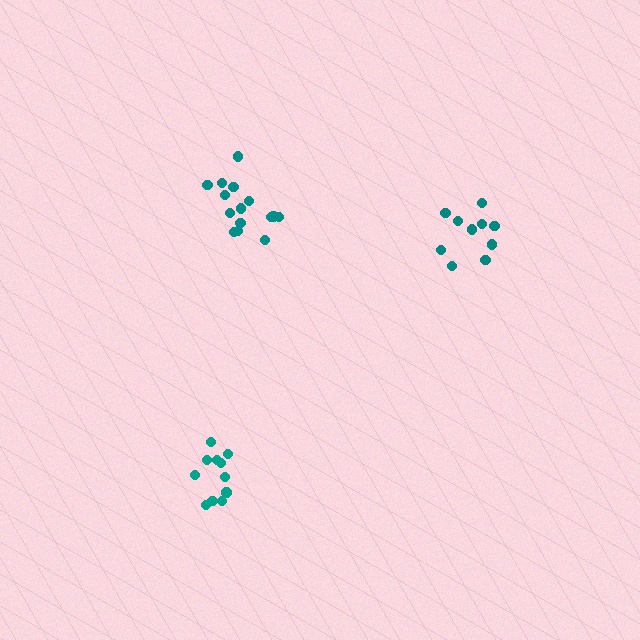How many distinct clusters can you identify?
There are 3 distinct clusters.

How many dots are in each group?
Group 1: 11 dots, Group 2: 10 dots, Group 3: 15 dots (36 total).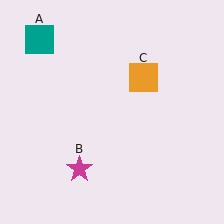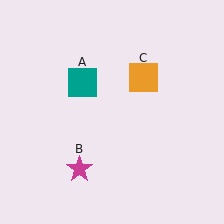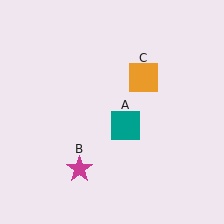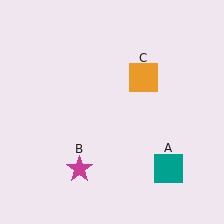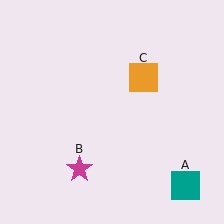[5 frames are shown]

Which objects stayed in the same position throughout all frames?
Magenta star (object B) and orange square (object C) remained stationary.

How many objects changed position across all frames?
1 object changed position: teal square (object A).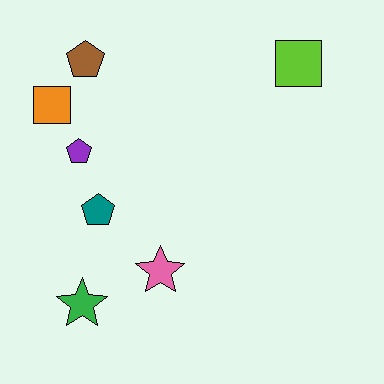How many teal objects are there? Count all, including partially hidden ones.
There is 1 teal object.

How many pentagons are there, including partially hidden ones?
There are 3 pentagons.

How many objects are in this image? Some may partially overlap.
There are 7 objects.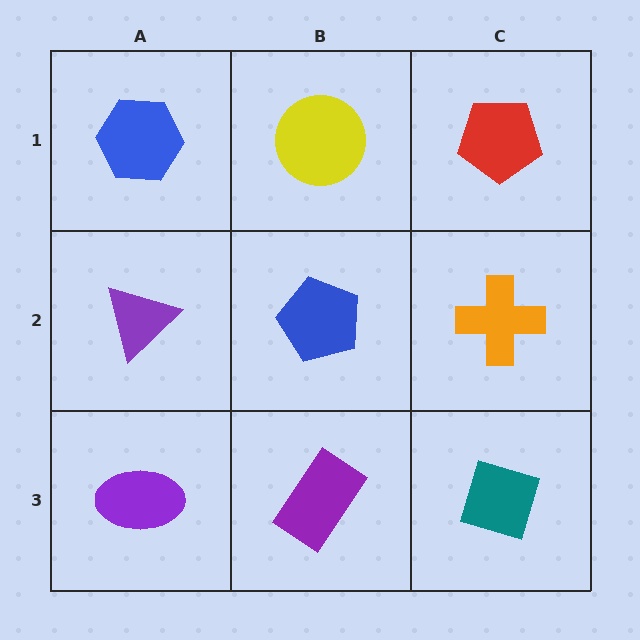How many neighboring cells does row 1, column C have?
2.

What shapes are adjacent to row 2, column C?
A red pentagon (row 1, column C), a teal diamond (row 3, column C), a blue pentagon (row 2, column B).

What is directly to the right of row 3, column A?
A purple rectangle.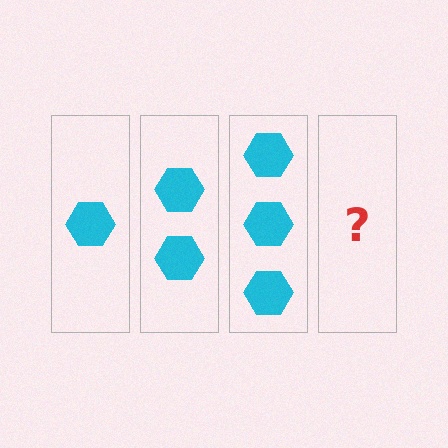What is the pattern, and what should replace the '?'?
The pattern is that each step adds one more hexagon. The '?' should be 4 hexagons.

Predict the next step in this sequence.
The next step is 4 hexagons.